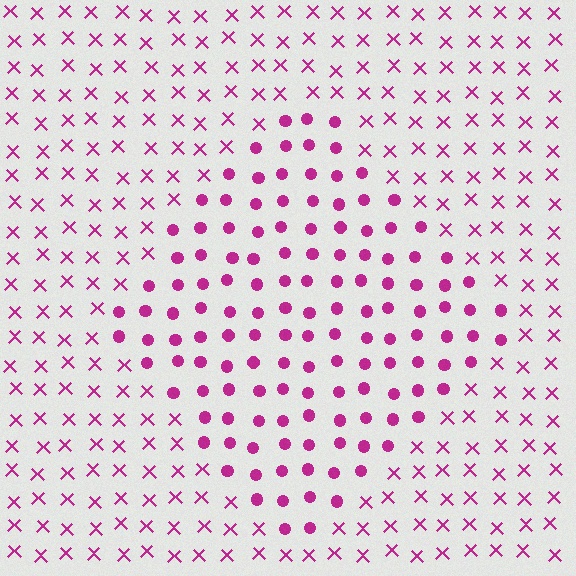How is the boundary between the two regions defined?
The boundary is defined by a change in element shape: circles inside vs. X marks outside. All elements share the same color and spacing.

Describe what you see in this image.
The image is filled with small magenta elements arranged in a uniform grid. A diamond-shaped region contains circles, while the surrounding area contains X marks. The boundary is defined purely by the change in element shape.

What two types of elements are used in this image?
The image uses circles inside the diamond region and X marks outside it.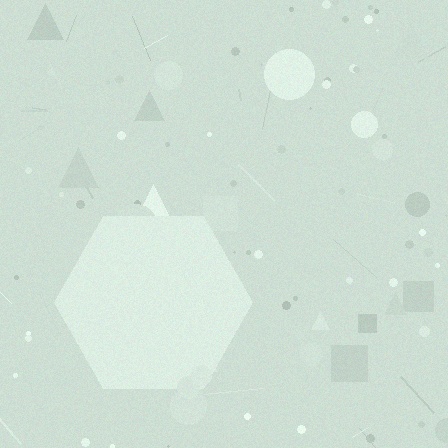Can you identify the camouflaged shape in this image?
The camouflaged shape is a hexagon.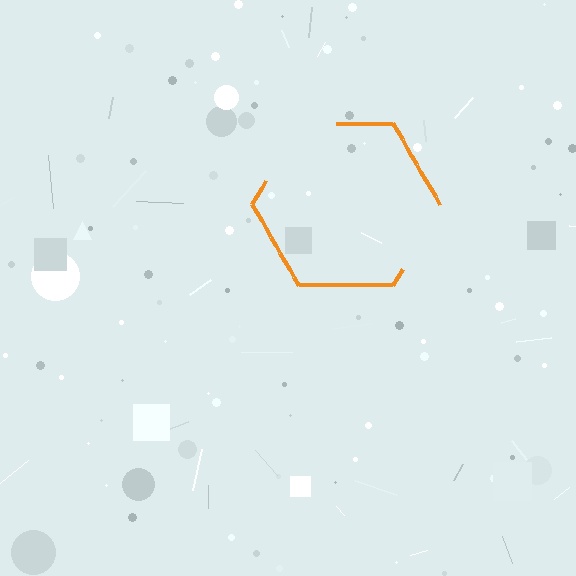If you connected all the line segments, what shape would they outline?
They would outline a hexagon.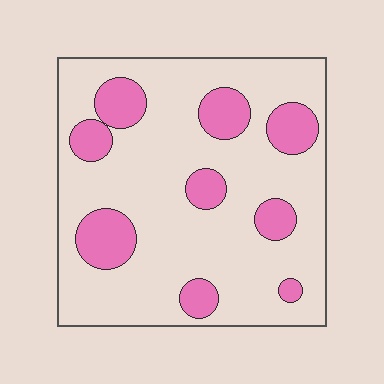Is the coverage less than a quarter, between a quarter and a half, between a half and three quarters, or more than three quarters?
Less than a quarter.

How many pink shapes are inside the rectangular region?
9.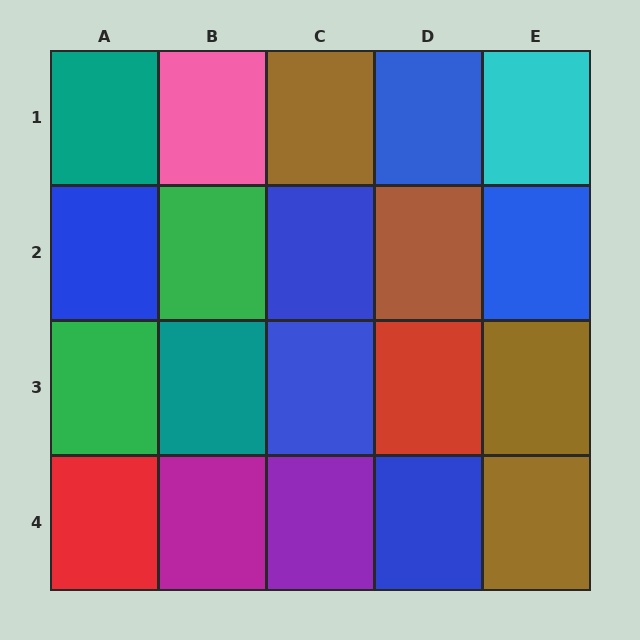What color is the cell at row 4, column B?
Magenta.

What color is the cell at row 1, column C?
Brown.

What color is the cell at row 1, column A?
Teal.